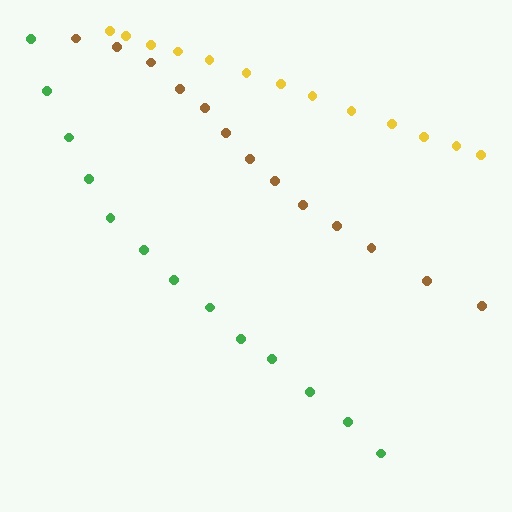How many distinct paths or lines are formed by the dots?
There are 3 distinct paths.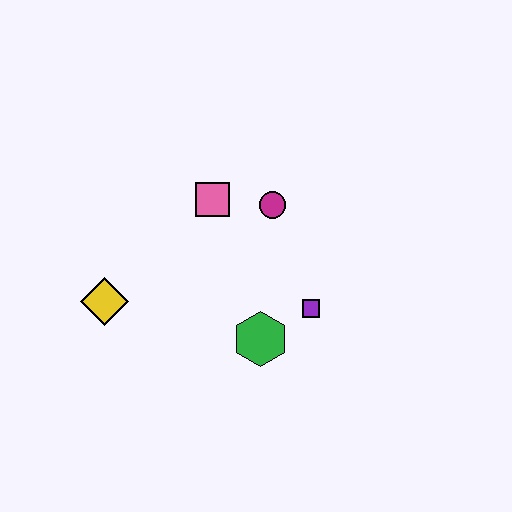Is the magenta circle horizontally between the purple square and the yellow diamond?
Yes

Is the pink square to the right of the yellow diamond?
Yes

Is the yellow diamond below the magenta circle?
Yes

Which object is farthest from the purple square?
The yellow diamond is farthest from the purple square.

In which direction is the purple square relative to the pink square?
The purple square is below the pink square.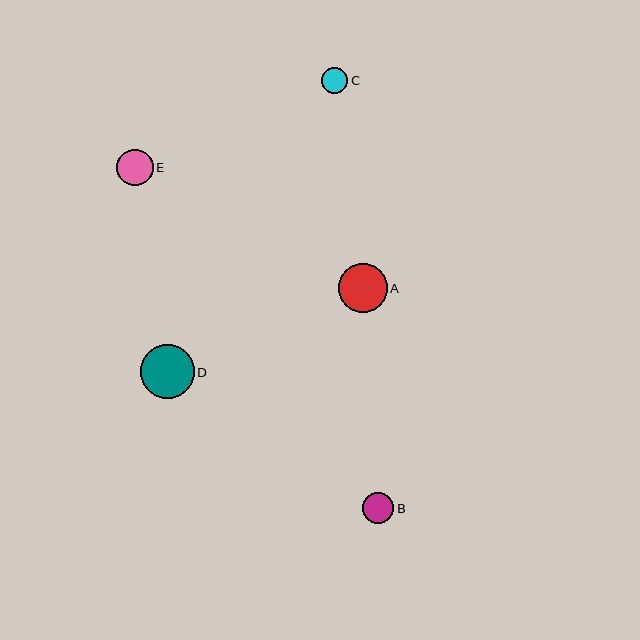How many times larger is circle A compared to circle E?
Circle A is approximately 1.3 times the size of circle E.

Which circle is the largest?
Circle D is the largest with a size of approximately 53 pixels.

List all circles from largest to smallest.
From largest to smallest: D, A, E, B, C.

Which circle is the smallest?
Circle C is the smallest with a size of approximately 26 pixels.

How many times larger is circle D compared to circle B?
Circle D is approximately 1.7 times the size of circle B.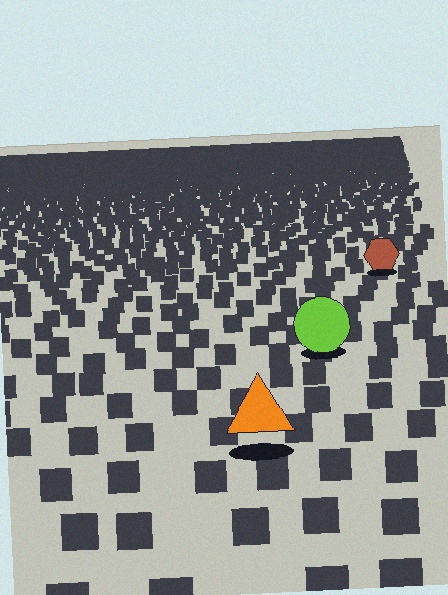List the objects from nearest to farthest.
From nearest to farthest: the orange triangle, the lime circle, the brown hexagon.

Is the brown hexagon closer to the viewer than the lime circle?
No. The lime circle is closer — you can tell from the texture gradient: the ground texture is coarser near it.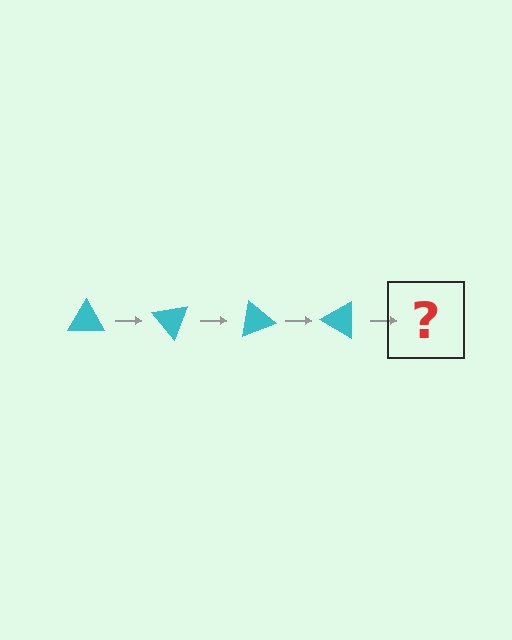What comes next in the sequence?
The next element should be a cyan triangle rotated 200 degrees.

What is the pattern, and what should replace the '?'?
The pattern is that the triangle rotates 50 degrees each step. The '?' should be a cyan triangle rotated 200 degrees.